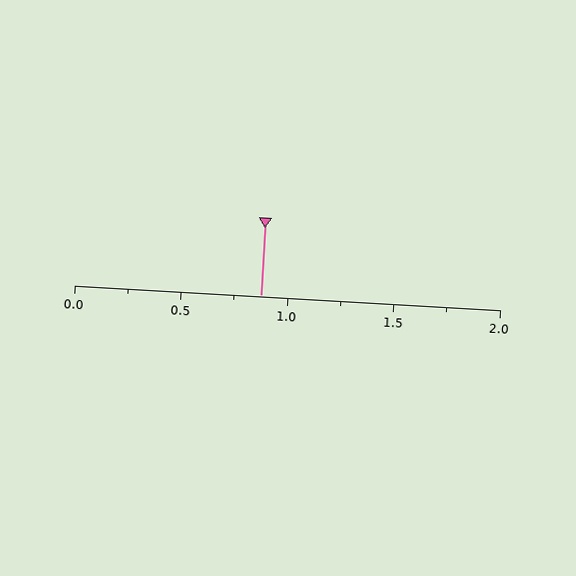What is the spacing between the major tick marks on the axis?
The major ticks are spaced 0.5 apart.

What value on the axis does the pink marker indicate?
The marker indicates approximately 0.88.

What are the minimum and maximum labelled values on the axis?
The axis runs from 0.0 to 2.0.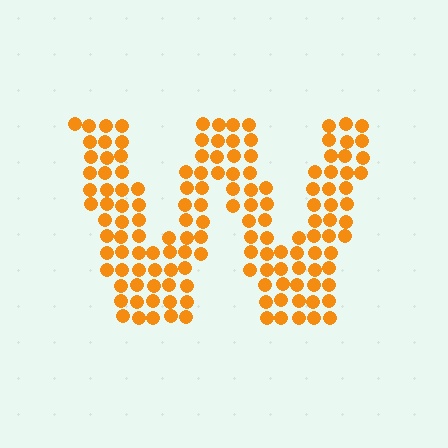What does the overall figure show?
The overall figure shows the letter W.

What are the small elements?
The small elements are circles.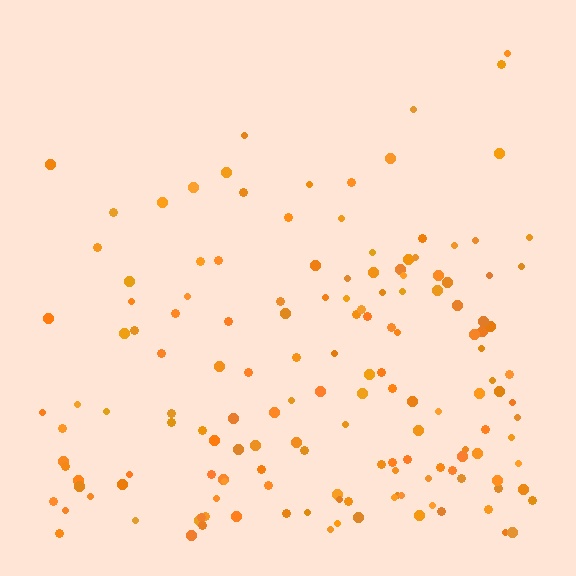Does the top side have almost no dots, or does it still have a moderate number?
Still a moderate number, just noticeably fewer than the bottom.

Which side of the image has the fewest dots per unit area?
The top.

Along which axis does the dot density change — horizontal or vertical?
Vertical.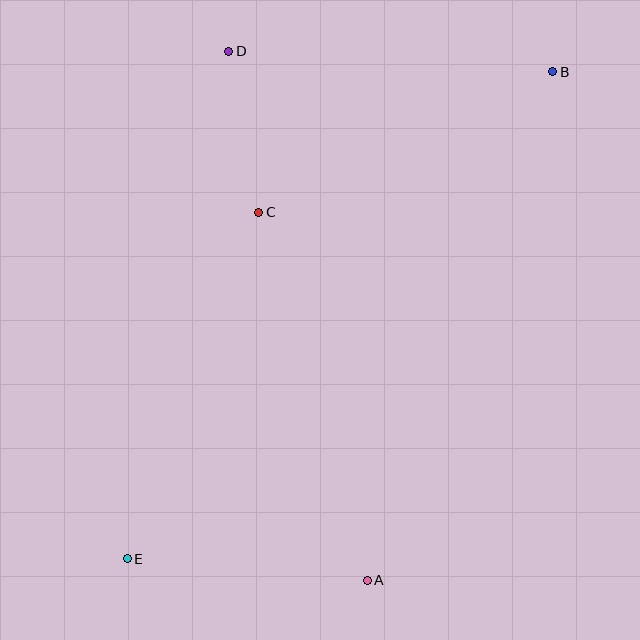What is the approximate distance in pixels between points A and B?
The distance between A and B is approximately 541 pixels.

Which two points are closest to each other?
Points C and D are closest to each other.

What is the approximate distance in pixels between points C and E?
The distance between C and E is approximately 371 pixels.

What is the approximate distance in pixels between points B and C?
The distance between B and C is approximately 326 pixels.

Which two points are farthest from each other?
Points B and E are farthest from each other.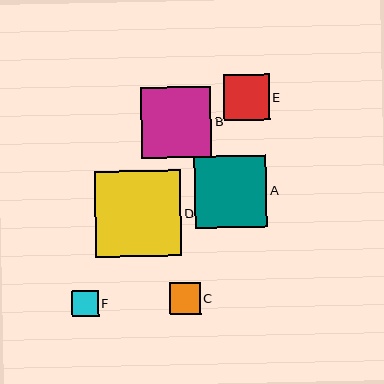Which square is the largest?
Square D is the largest with a size of approximately 87 pixels.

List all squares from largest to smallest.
From largest to smallest: D, A, B, E, C, F.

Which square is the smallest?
Square F is the smallest with a size of approximately 27 pixels.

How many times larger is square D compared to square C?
Square D is approximately 2.8 times the size of square C.